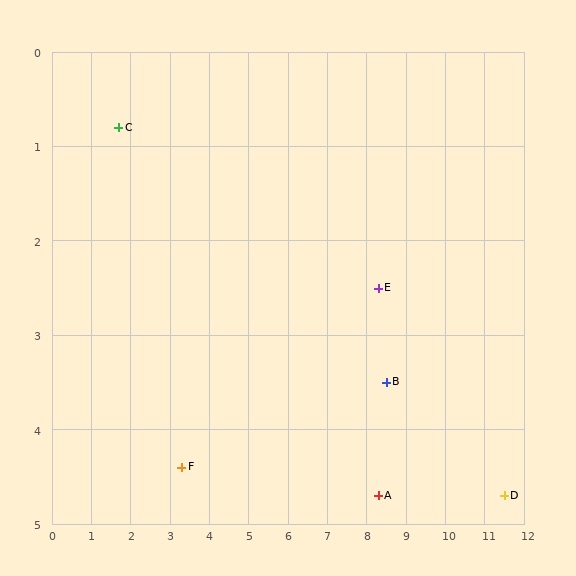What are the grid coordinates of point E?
Point E is at approximately (8.3, 2.5).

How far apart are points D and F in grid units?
Points D and F are about 8.2 grid units apart.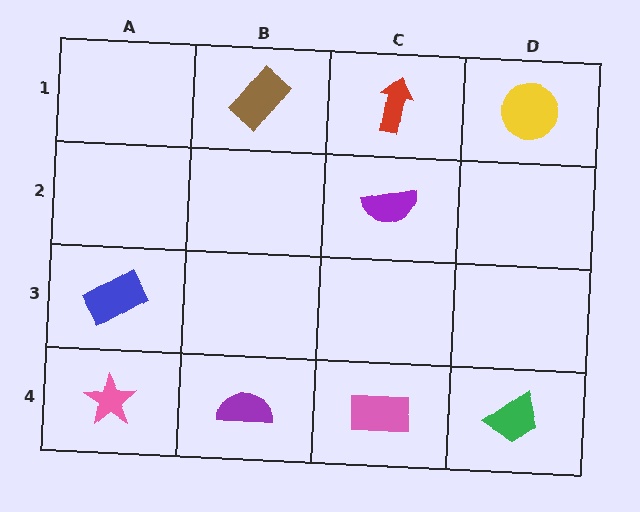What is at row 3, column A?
A blue rectangle.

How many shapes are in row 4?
4 shapes.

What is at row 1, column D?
A yellow circle.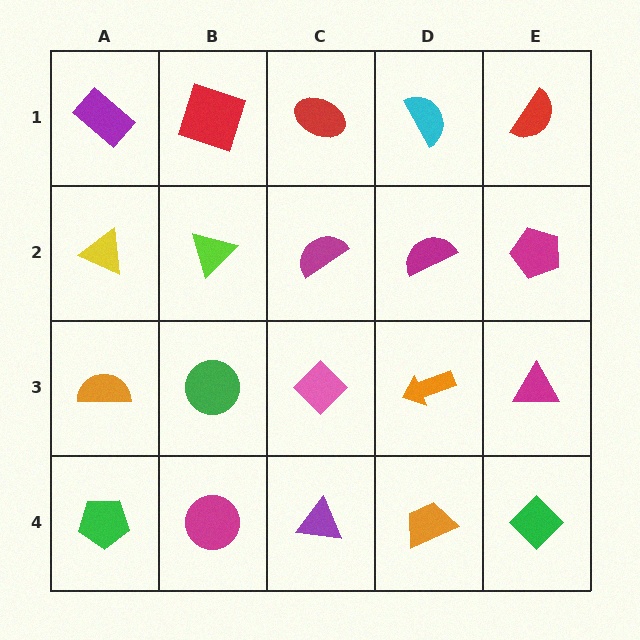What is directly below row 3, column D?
An orange trapezoid.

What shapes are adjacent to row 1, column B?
A lime triangle (row 2, column B), a purple rectangle (row 1, column A), a red ellipse (row 1, column C).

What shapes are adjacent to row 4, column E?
A magenta triangle (row 3, column E), an orange trapezoid (row 4, column D).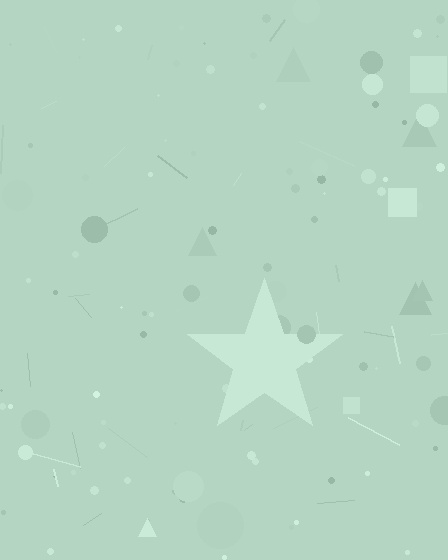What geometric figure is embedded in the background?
A star is embedded in the background.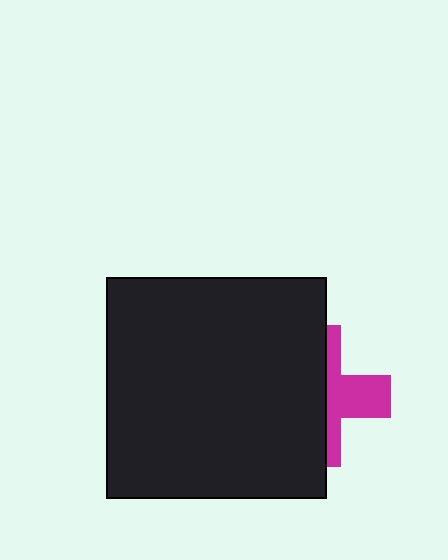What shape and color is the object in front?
The object in front is a black square.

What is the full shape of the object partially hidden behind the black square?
The partially hidden object is a magenta cross.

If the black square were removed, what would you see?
You would see the complete magenta cross.